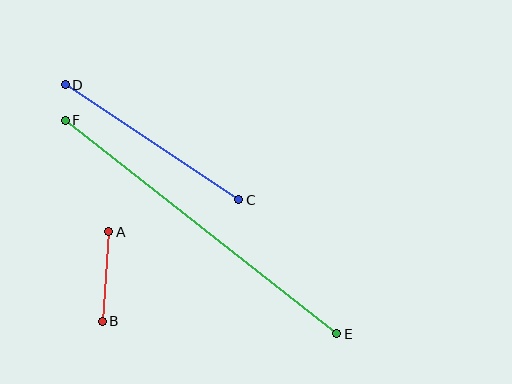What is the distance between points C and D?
The distance is approximately 208 pixels.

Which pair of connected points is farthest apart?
Points E and F are farthest apart.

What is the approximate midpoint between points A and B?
The midpoint is at approximately (106, 276) pixels.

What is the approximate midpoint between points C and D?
The midpoint is at approximately (152, 142) pixels.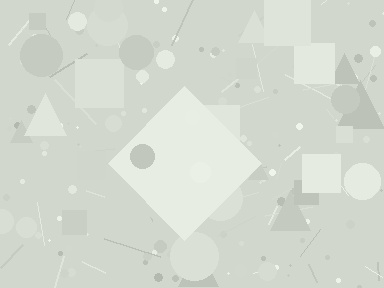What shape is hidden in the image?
A diamond is hidden in the image.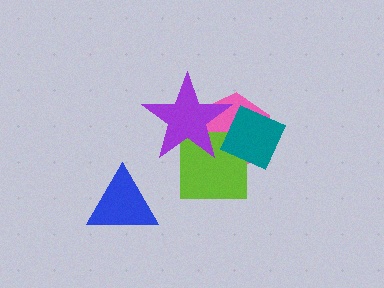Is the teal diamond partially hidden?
Yes, it is partially covered by another shape.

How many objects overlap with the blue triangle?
0 objects overlap with the blue triangle.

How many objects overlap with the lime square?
3 objects overlap with the lime square.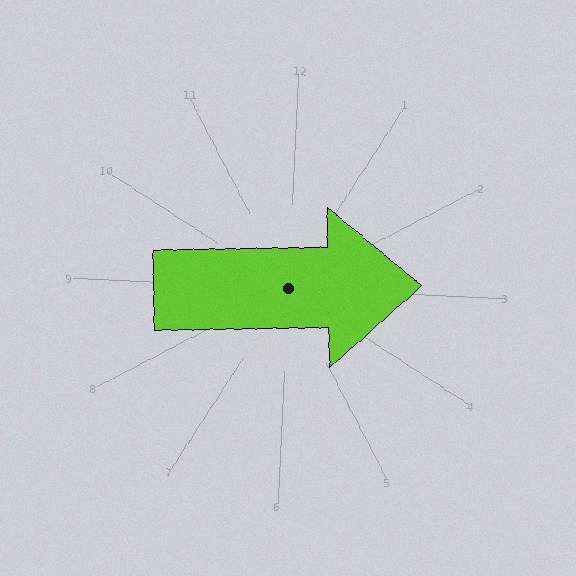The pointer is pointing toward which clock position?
Roughly 3 o'clock.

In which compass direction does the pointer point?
East.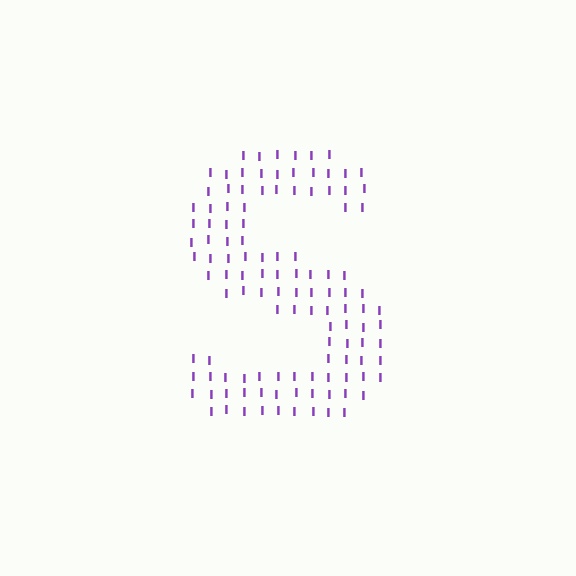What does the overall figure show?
The overall figure shows the letter S.